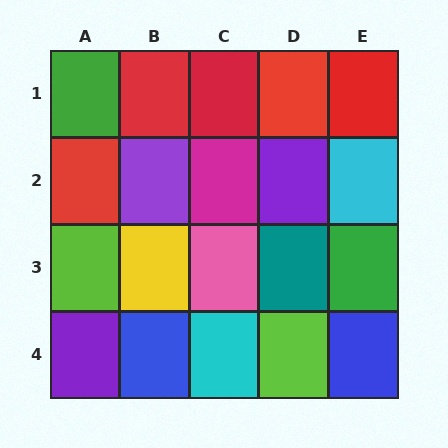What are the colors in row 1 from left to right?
Green, red, red, red, red.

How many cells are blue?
2 cells are blue.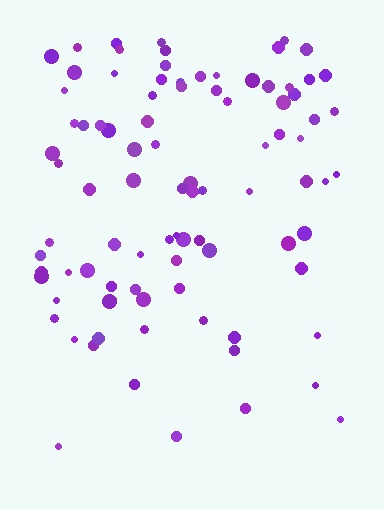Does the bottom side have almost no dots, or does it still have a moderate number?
Still a moderate number, just noticeably fewer than the top.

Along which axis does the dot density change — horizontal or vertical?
Vertical.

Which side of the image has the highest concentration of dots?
The top.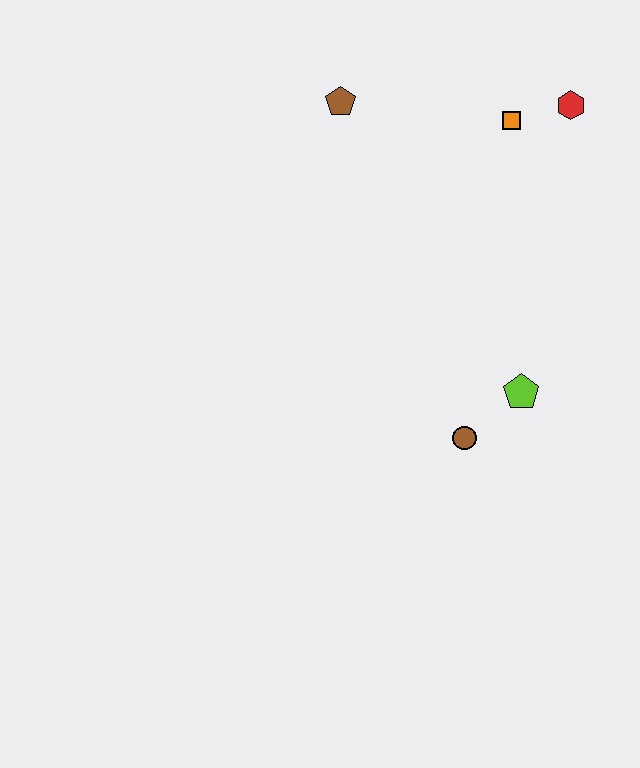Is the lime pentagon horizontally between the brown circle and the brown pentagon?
No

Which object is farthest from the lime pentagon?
The brown pentagon is farthest from the lime pentagon.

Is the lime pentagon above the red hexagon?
No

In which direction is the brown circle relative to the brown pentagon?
The brown circle is below the brown pentagon.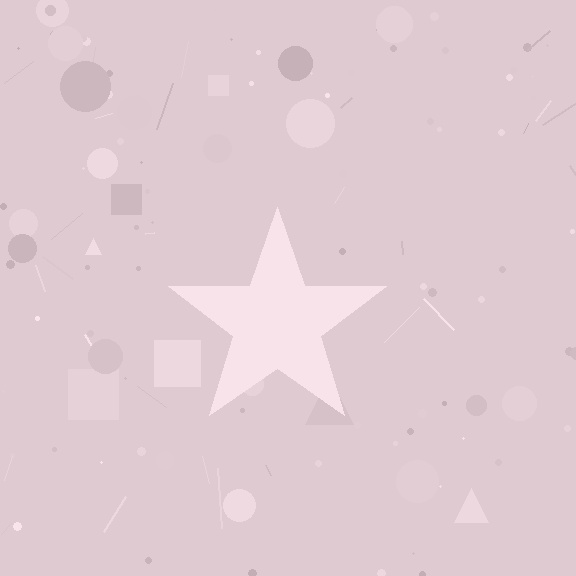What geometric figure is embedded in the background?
A star is embedded in the background.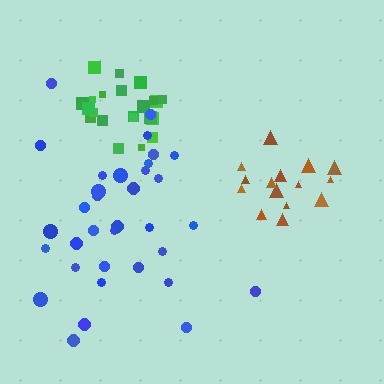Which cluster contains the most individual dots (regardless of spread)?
Blue (34).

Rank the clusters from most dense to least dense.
green, brown, blue.